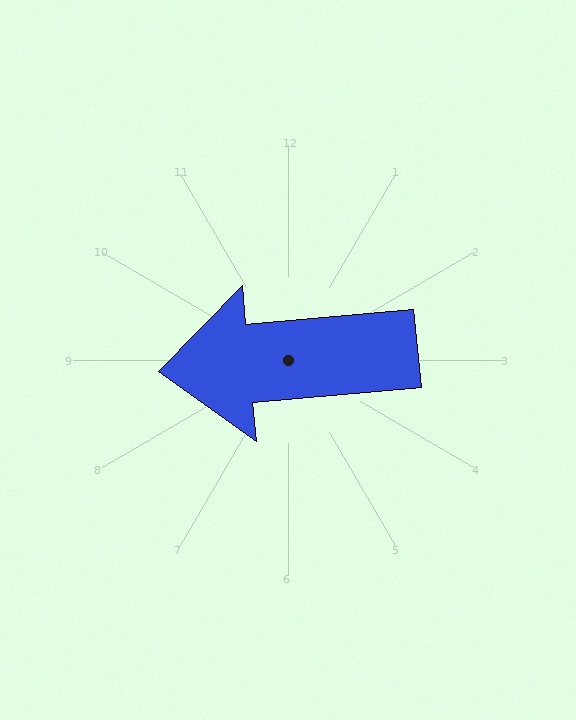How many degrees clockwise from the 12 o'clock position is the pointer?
Approximately 265 degrees.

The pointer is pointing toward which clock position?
Roughly 9 o'clock.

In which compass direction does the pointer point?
West.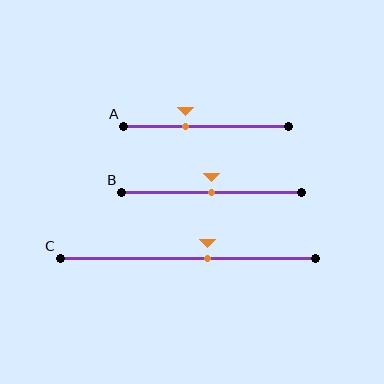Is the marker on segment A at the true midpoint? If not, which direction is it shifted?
No, the marker on segment A is shifted to the left by about 13% of the segment length.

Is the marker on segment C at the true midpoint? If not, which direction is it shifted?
No, the marker on segment C is shifted to the right by about 8% of the segment length.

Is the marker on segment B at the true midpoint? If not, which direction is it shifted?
Yes, the marker on segment B is at the true midpoint.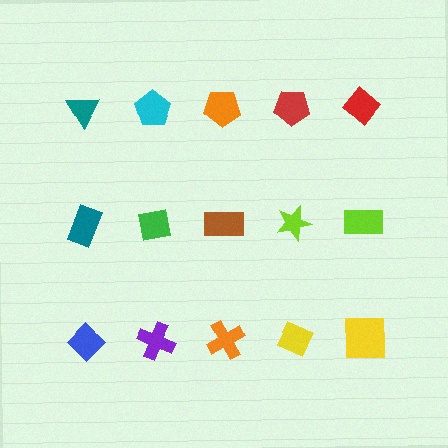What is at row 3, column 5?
A yellow square.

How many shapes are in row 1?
5 shapes.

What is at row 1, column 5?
A red diamond.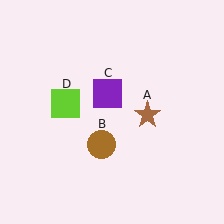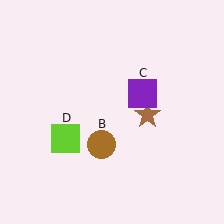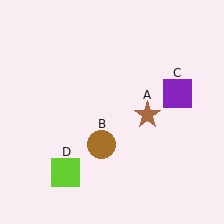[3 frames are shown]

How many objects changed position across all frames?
2 objects changed position: purple square (object C), lime square (object D).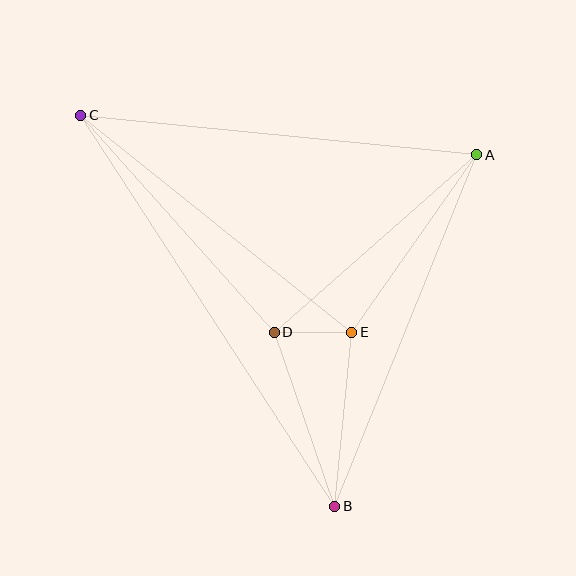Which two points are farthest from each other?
Points B and C are farthest from each other.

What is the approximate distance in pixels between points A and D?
The distance between A and D is approximately 269 pixels.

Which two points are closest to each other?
Points D and E are closest to each other.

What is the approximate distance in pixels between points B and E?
The distance between B and E is approximately 175 pixels.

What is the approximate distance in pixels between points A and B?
The distance between A and B is approximately 379 pixels.